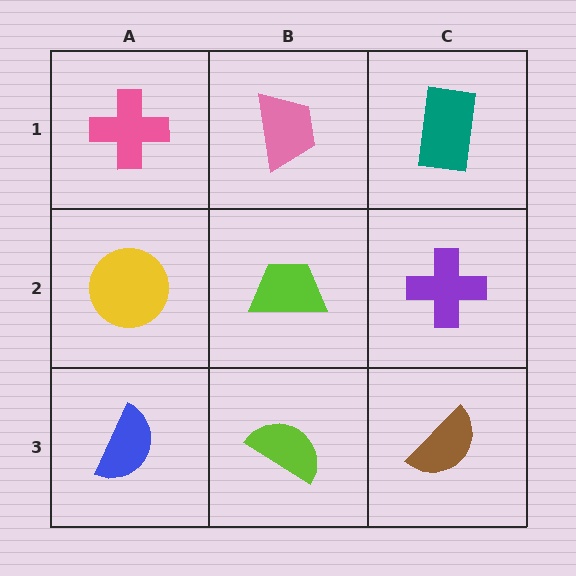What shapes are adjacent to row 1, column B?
A lime trapezoid (row 2, column B), a pink cross (row 1, column A), a teal rectangle (row 1, column C).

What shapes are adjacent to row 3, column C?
A purple cross (row 2, column C), a lime semicircle (row 3, column B).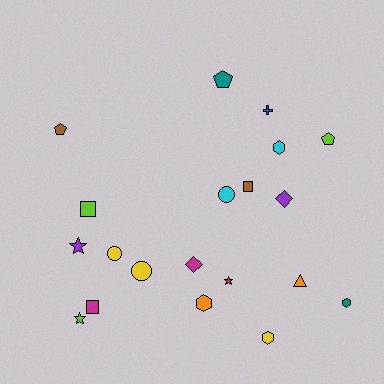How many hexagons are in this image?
There are 4 hexagons.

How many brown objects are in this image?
There are 2 brown objects.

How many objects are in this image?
There are 20 objects.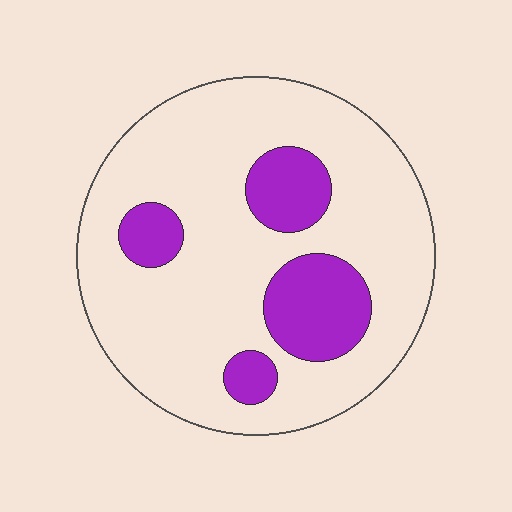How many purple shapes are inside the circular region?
4.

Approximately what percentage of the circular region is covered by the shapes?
Approximately 20%.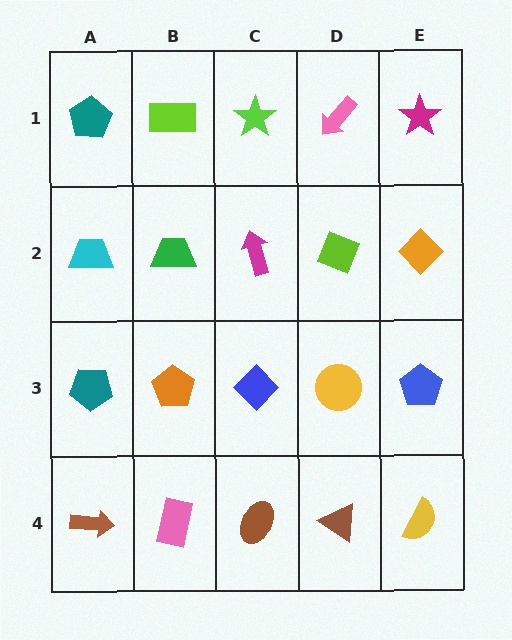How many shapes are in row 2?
5 shapes.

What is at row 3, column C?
A blue diamond.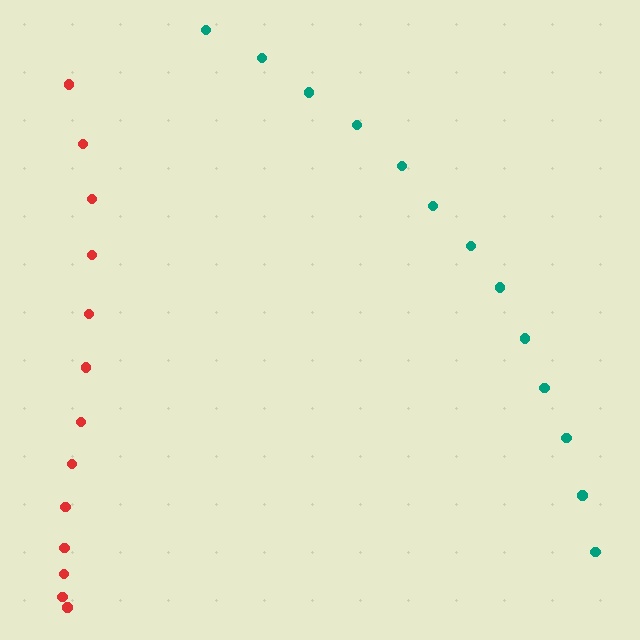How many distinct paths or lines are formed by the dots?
There are 2 distinct paths.